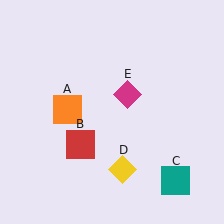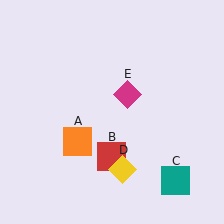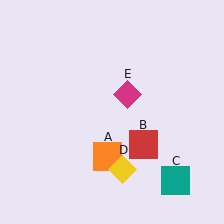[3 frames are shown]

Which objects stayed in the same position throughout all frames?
Teal square (object C) and yellow diamond (object D) and magenta diamond (object E) remained stationary.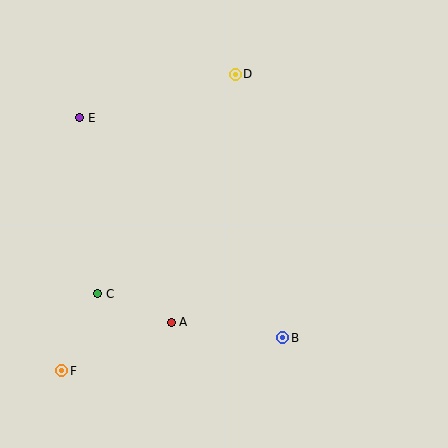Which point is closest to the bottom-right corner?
Point B is closest to the bottom-right corner.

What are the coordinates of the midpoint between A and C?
The midpoint between A and C is at (134, 308).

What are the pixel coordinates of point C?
Point C is at (98, 294).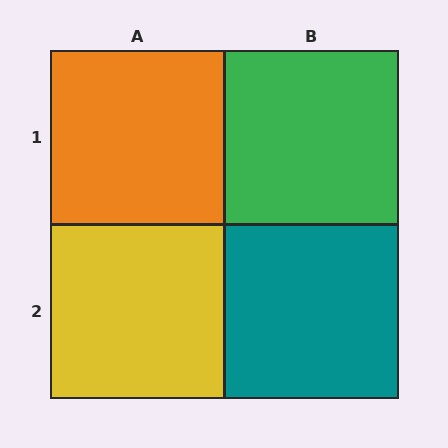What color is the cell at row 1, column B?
Green.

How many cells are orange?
1 cell is orange.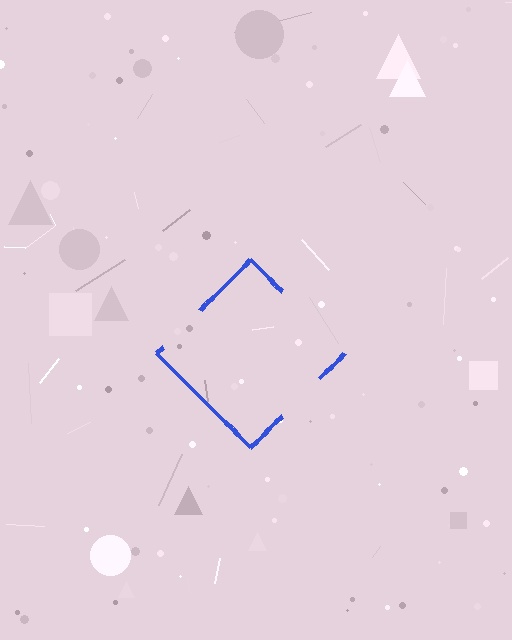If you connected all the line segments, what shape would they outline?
They would outline a diamond.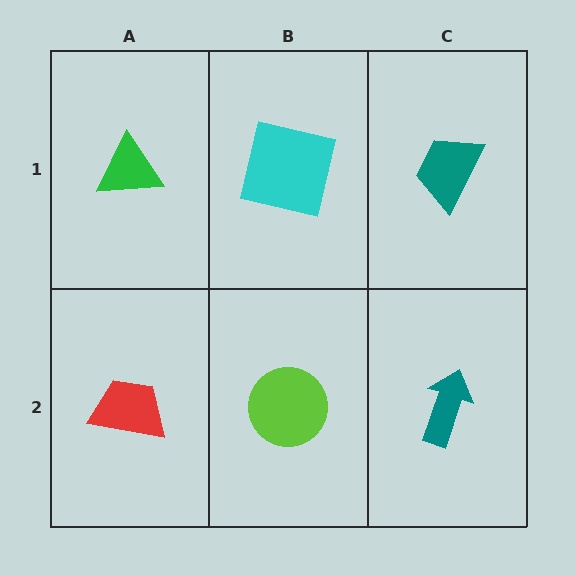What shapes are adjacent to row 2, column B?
A cyan square (row 1, column B), a red trapezoid (row 2, column A), a teal arrow (row 2, column C).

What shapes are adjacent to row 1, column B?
A lime circle (row 2, column B), a green triangle (row 1, column A), a teal trapezoid (row 1, column C).